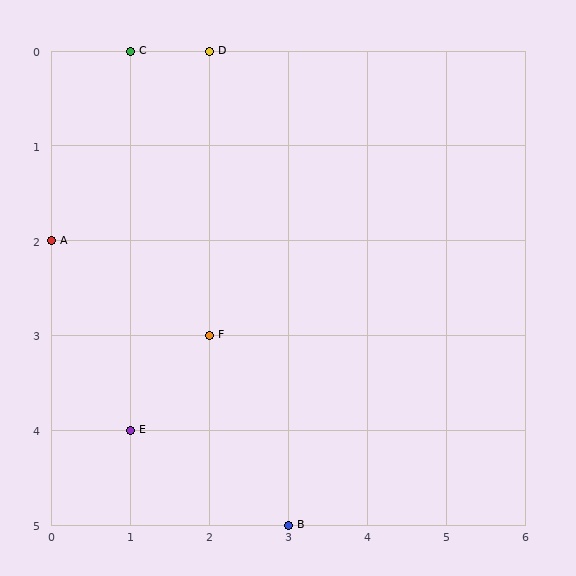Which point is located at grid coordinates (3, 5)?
Point B is at (3, 5).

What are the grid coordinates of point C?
Point C is at grid coordinates (1, 0).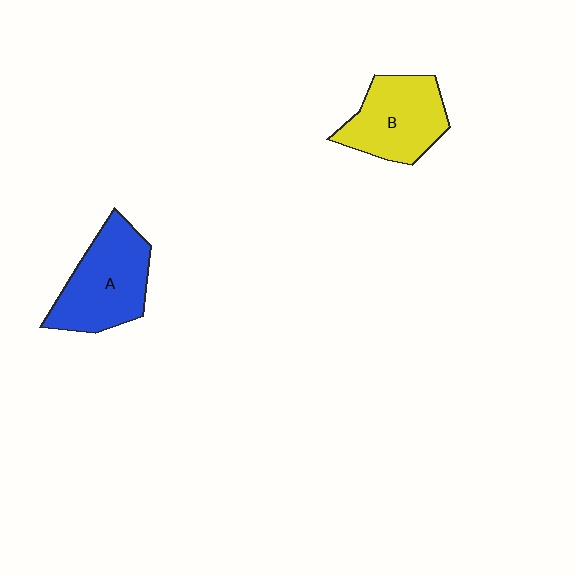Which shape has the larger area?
Shape A (blue).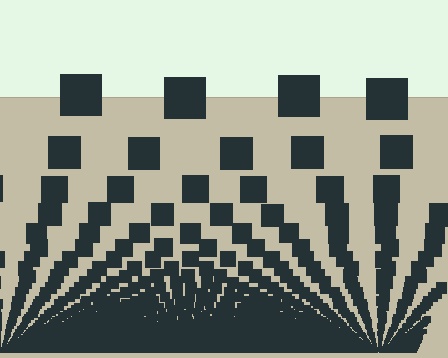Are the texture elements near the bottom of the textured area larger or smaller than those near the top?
Smaller. The gradient is inverted — elements near the bottom are smaller and denser.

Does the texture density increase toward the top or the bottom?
Density increases toward the bottom.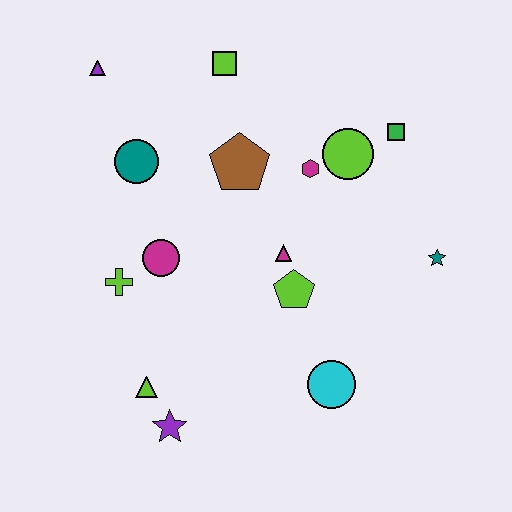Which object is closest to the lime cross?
The magenta circle is closest to the lime cross.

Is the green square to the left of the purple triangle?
No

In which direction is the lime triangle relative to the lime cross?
The lime triangle is below the lime cross.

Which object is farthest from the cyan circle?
The purple triangle is farthest from the cyan circle.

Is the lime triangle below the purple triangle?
Yes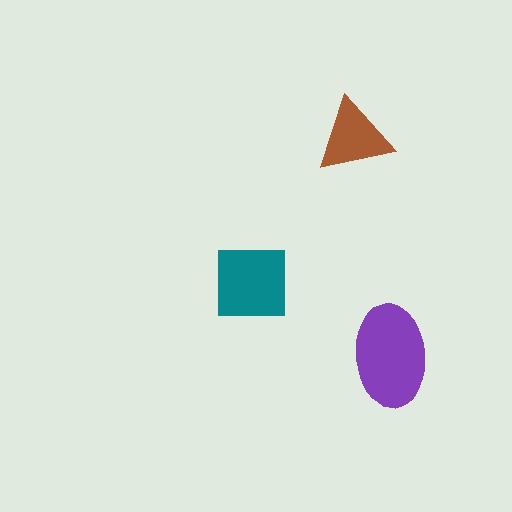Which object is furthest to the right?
The purple ellipse is rightmost.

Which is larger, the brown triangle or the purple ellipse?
The purple ellipse.